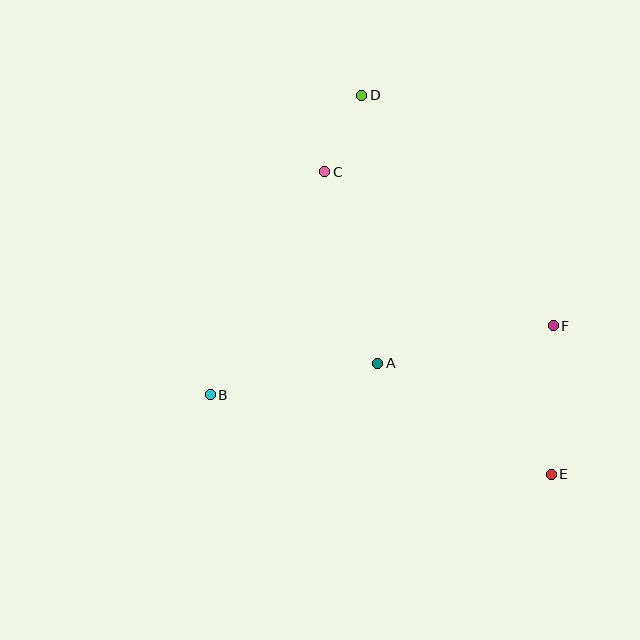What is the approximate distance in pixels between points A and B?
The distance between A and B is approximately 171 pixels.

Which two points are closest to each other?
Points C and D are closest to each other.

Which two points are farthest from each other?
Points D and E are farthest from each other.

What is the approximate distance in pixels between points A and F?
The distance between A and F is approximately 179 pixels.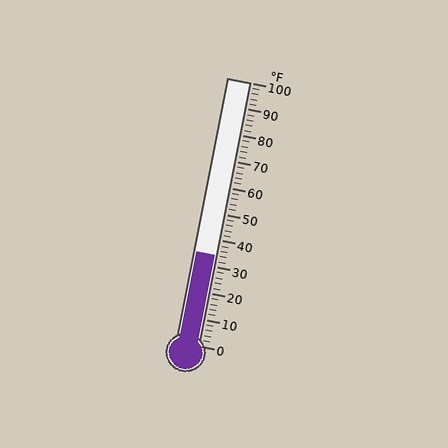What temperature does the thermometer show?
The thermometer shows approximately 34°F.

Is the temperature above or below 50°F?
The temperature is below 50°F.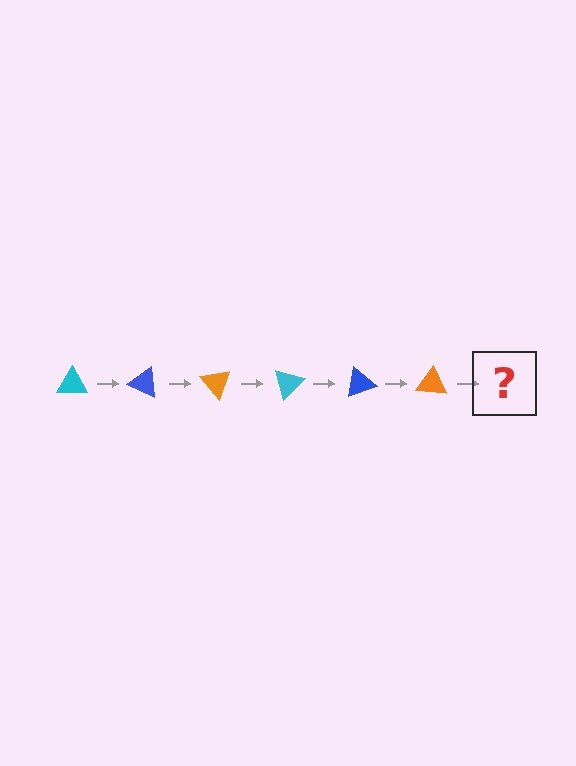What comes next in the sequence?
The next element should be a cyan triangle, rotated 150 degrees from the start.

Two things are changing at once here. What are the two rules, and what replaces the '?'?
The two rules are that it rotates 25 degrees each step and the color cycles through cyan, blue, and orange. The '?' should be a cyan triangle, rotated 150 degrees from the start.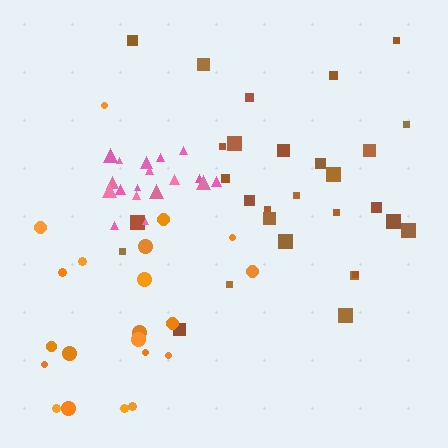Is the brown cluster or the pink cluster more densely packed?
Pink.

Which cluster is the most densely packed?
Pink.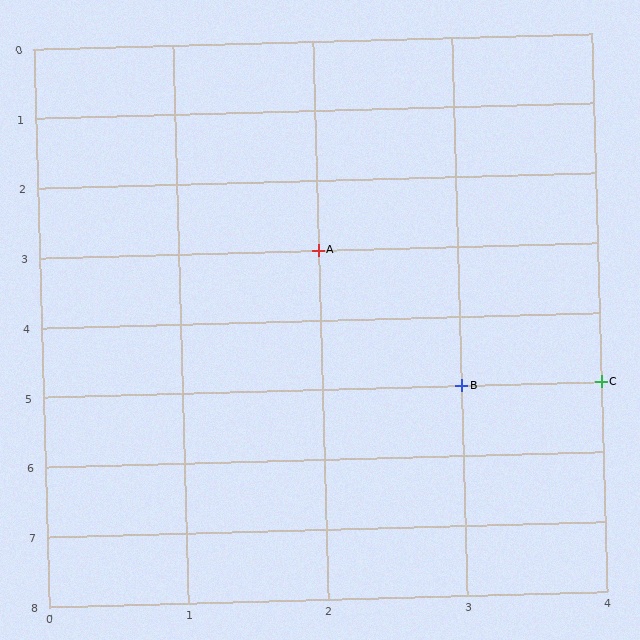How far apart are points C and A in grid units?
Points C and A are 2 columns and 2 rows apart (about 2.8 grid units diagonally).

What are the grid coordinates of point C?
Point C is at grid coordinates (4, 5).